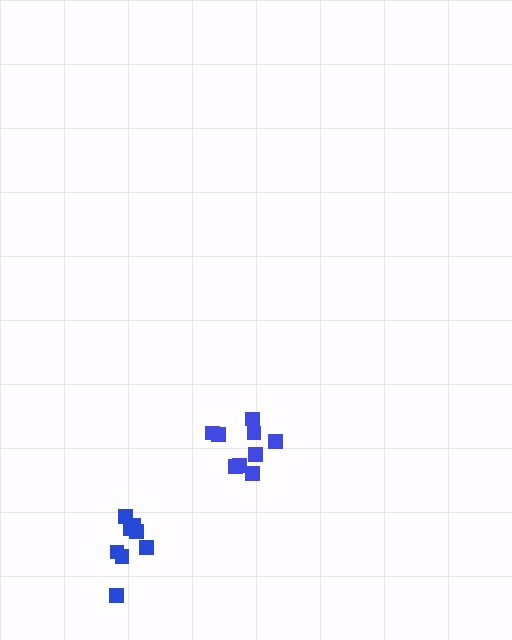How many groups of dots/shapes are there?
There are 2 groups.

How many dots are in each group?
Group 1: 9 dots, Group 2: 8 dots (17 total).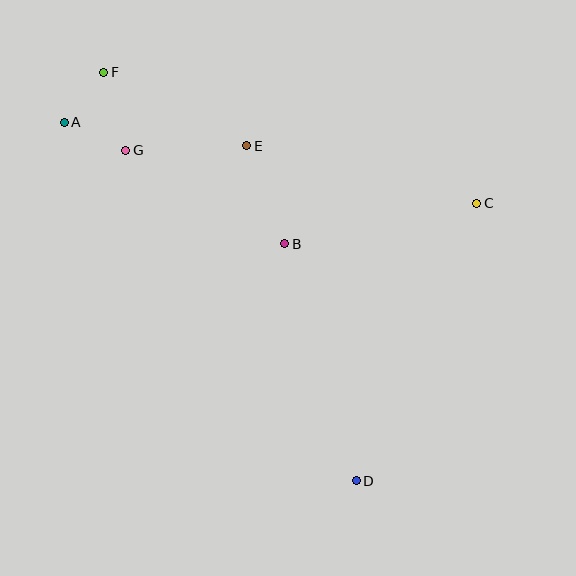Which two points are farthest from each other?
Points D and F are farthest from each other.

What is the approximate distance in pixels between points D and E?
The distance between D and E is approximately 352 pixels.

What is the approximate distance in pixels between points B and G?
The distance between B and G is approximately 184 pixels.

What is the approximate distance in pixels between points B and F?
The distance between B and F is approximately 249 pixels.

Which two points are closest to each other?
Points A and F are closest to each other.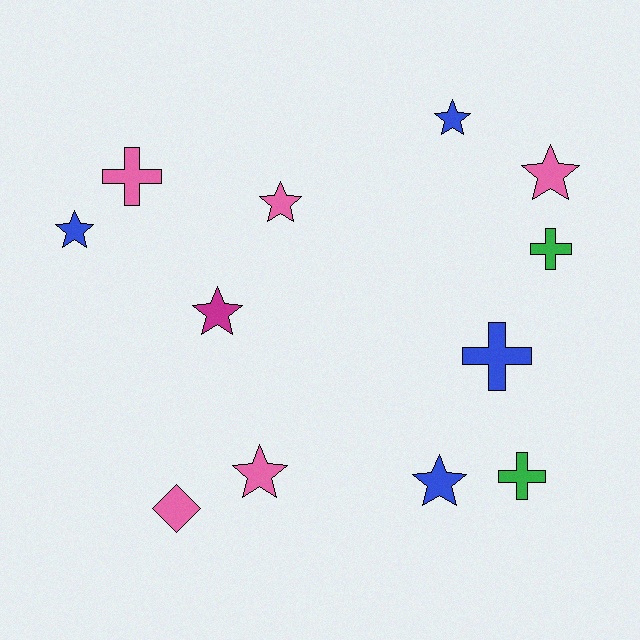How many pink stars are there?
There are 3 pink stars.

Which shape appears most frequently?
Star, with 7 objects.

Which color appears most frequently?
Pink, with 5 objects.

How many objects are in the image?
There are 12 objects.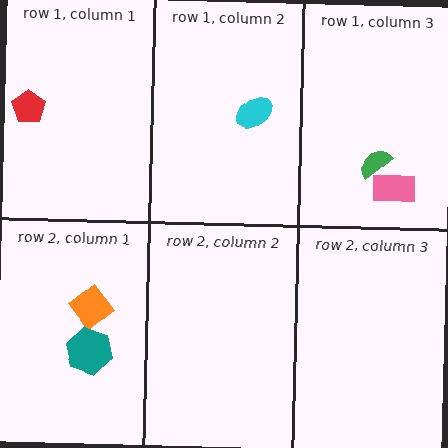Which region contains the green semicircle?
The row 1, column 3 region.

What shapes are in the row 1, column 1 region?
The red pentagon.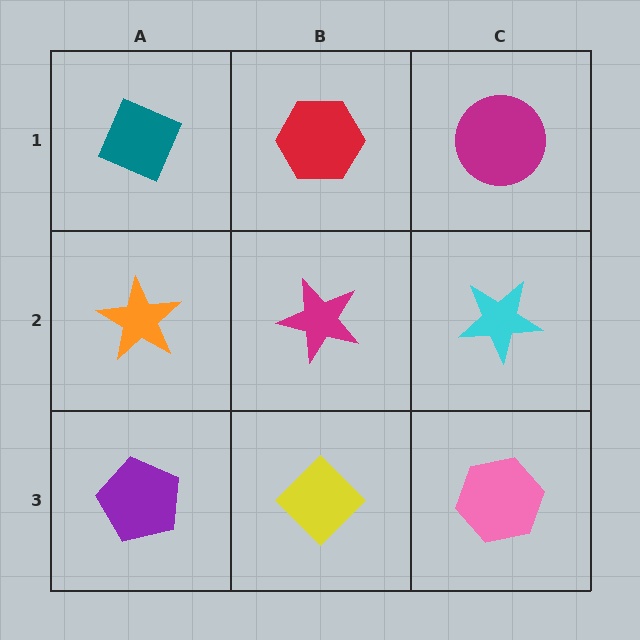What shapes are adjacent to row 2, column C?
A magenta circle (row 1, column C), a pink hexagon (row 3, column C), a magenta star (row 2, column B).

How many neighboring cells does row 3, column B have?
3.